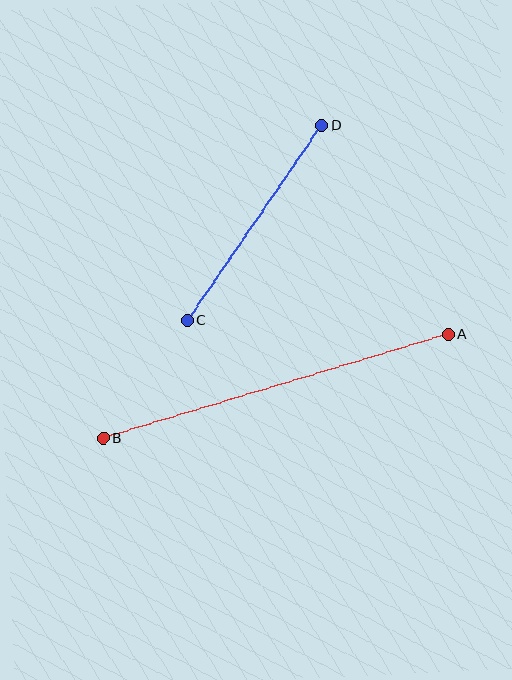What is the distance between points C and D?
The distance is approximately 237 pixels.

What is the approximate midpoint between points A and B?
The midpoint is at approximately (276, 386) pixels.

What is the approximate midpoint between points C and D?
The midpoint is at approximately (254, 223) pixels.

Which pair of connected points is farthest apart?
Points A and B are farthest apart.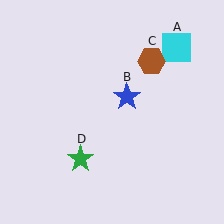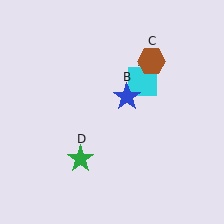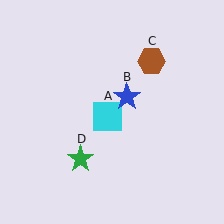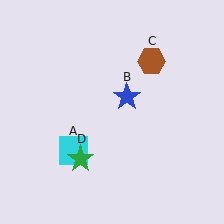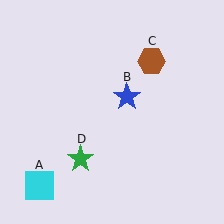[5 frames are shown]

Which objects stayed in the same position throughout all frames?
Blue star (object B) and brown hexagon (object C) and green star (object D) remained stationary.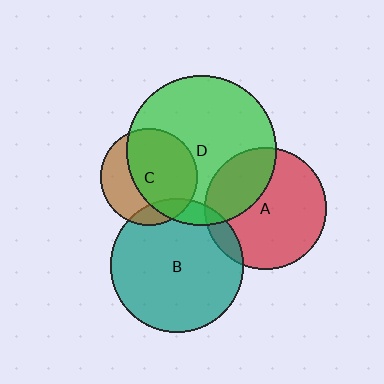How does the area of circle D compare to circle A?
Approximately 1.5 times.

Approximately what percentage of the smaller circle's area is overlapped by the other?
Approximately 30%.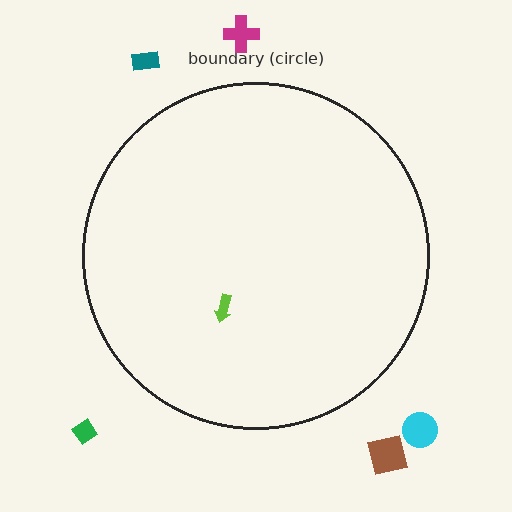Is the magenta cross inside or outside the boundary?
Outside.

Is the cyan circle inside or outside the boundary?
Outside.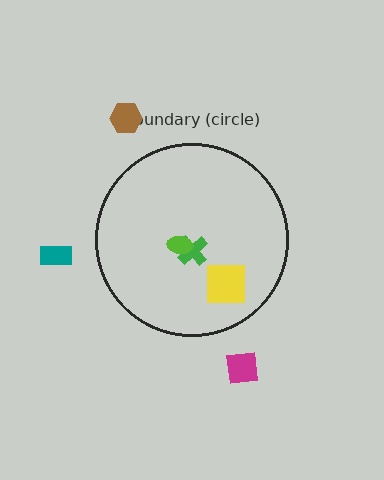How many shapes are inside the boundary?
3 inside, 3 outside.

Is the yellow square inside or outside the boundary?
Inside.